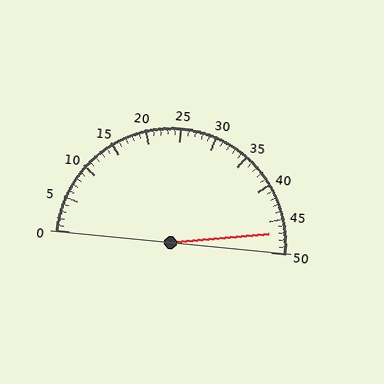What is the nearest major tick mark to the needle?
The nearest major tick mark is 45.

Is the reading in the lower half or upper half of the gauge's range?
The reading is in the upper half of the range (0 to 50).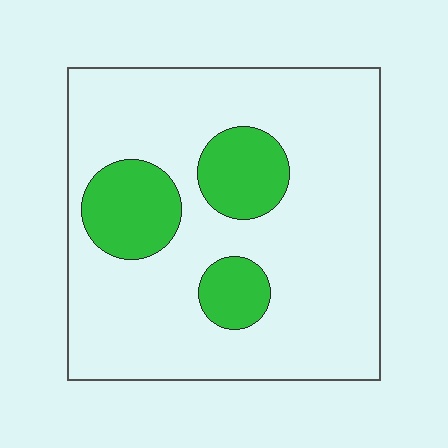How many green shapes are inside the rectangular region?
3.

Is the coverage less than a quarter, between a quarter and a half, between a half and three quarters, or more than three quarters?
Less than a quarter.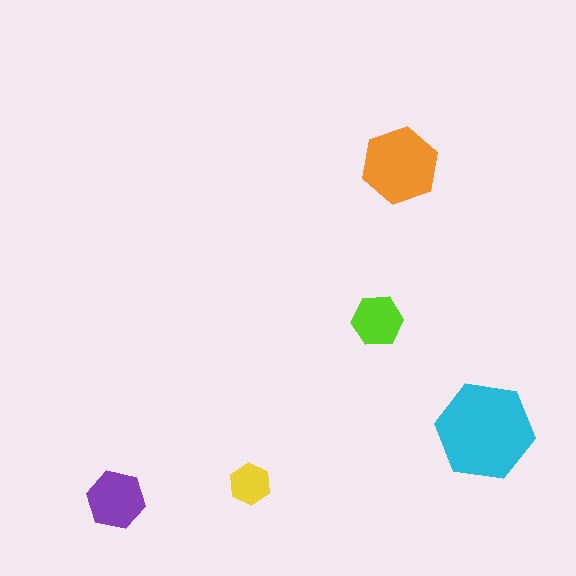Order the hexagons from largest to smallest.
the cyan one, the orange one, the purple one, the lime one, the yellow one.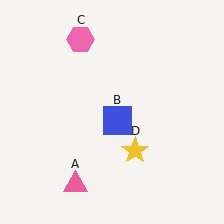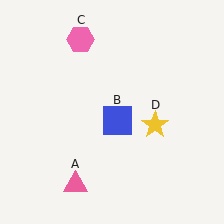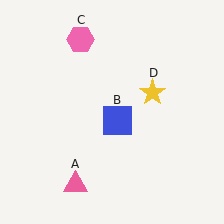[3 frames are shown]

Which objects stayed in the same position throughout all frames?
Pink triangle (object A) and blue square (object B) and pink hexagon (object C) remained stationary.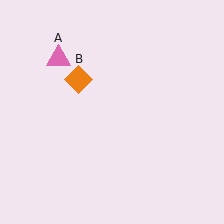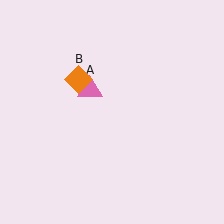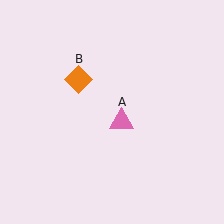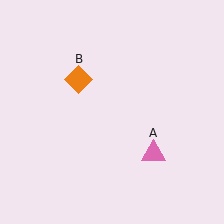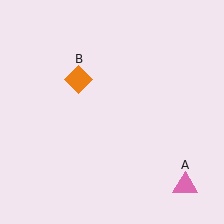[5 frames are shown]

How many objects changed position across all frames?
1 object changed position: pink triangle (object A).